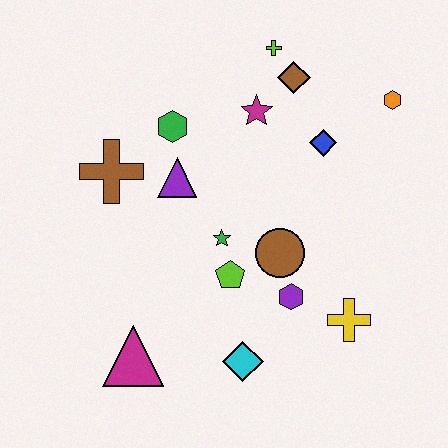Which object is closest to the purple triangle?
The green hexagon is closest to the purple triangle.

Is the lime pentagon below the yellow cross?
No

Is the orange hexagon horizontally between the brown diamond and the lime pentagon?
No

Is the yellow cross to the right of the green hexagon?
Yes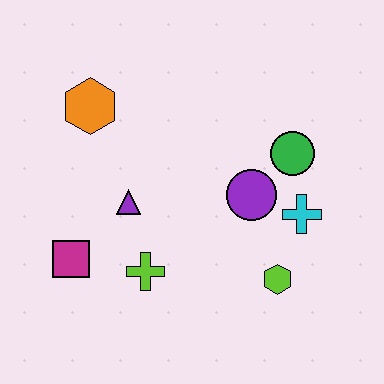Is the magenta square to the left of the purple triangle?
Yes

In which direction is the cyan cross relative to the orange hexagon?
The cyan cross is to the right of the orange hexagon.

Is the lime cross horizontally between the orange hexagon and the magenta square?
No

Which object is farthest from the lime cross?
The green circle is farthest from the lime cross.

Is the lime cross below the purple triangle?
Yes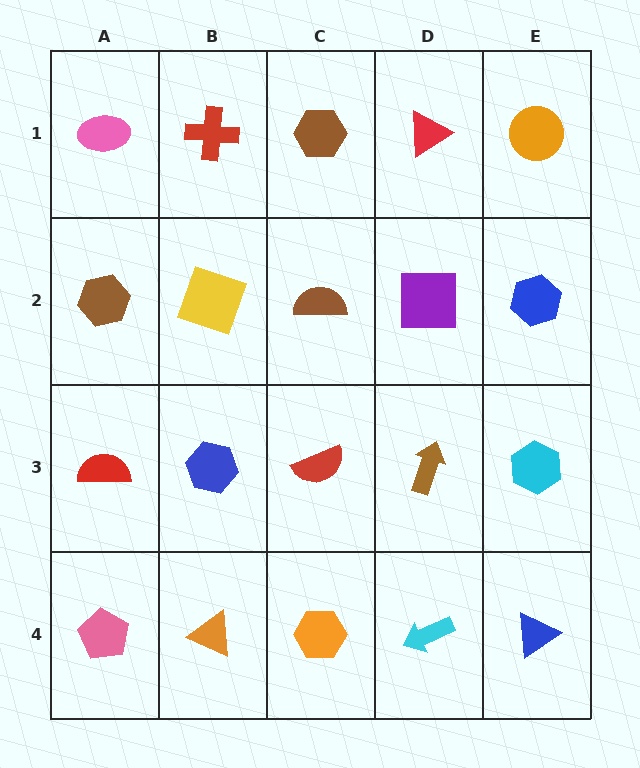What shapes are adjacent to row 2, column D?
A red triangle (row 1, column D), a brown arrow (row 3, column D), a brown semicircle (row 2, column C), a blue hexagon (row 2, column E).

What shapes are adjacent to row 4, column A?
A red semicircle (row 3, column A), an orange triangle (row 4, column B).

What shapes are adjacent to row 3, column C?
A brown semicircle (row 2, column C), an orange hexagon (row 4, column C), a blue hexagon (row 3, column B), a brown arrow (row 3, column D).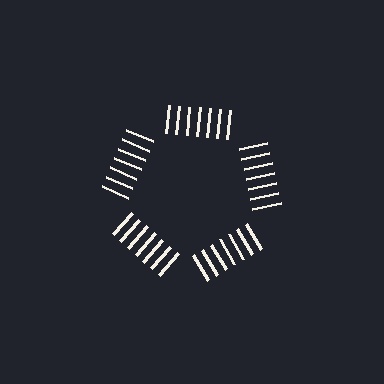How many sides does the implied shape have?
5 sides — the line-ends trace a pentagon.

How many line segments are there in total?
35 — 7 along each of the 5 edges.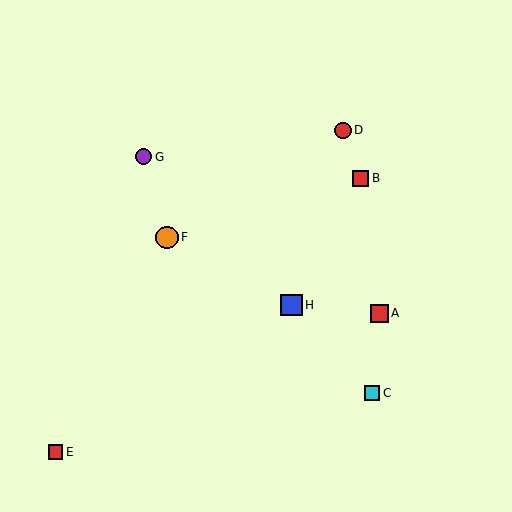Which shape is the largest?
The orange circle (labeled F) is the largest.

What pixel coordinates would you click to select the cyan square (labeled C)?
Click at (372, 393) to select the cyan square C.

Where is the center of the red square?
The center of the red square is at (379, 313).